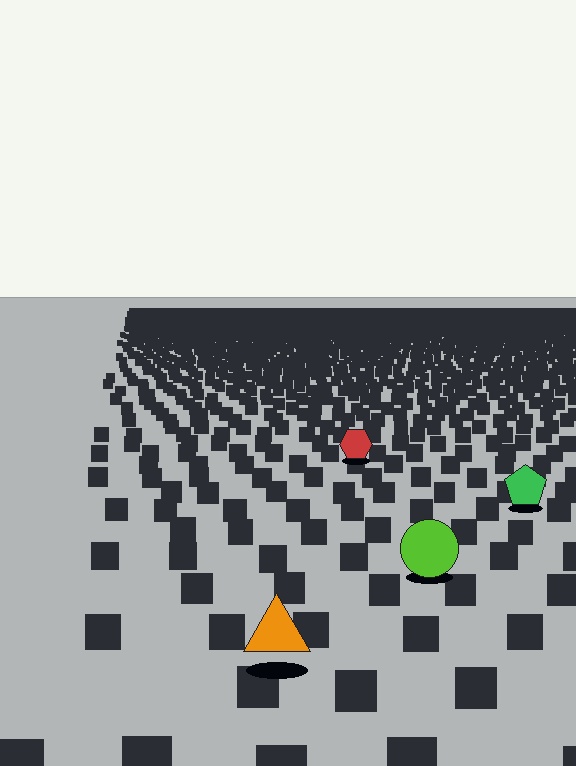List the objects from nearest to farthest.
From nearest to farthest: the orange triangle, the lime circle, the green pentagon, the red hexagon.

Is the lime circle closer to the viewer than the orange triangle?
No. The orange triangle is closer — you can tell from the texture gradient: the ground texture is coarser near it.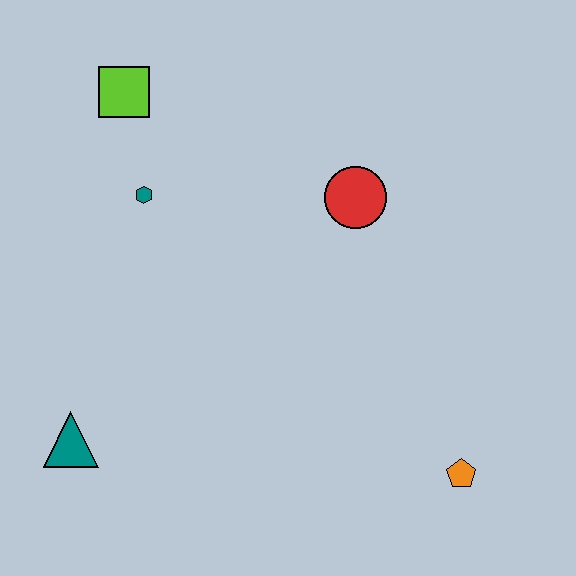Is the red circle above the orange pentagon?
Yes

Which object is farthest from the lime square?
The orange pentagon is farthest from the lime square.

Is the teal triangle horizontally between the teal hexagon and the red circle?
No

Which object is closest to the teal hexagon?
The lime square is closest to the teal hexagon.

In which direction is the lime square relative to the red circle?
The lime square is to the left of the red circle.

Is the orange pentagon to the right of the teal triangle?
Yes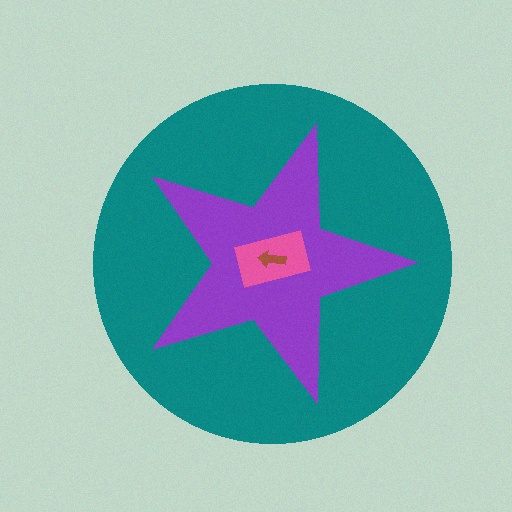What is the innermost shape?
The brown arrow.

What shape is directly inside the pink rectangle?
The brown arrow.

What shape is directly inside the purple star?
The pink rectangle.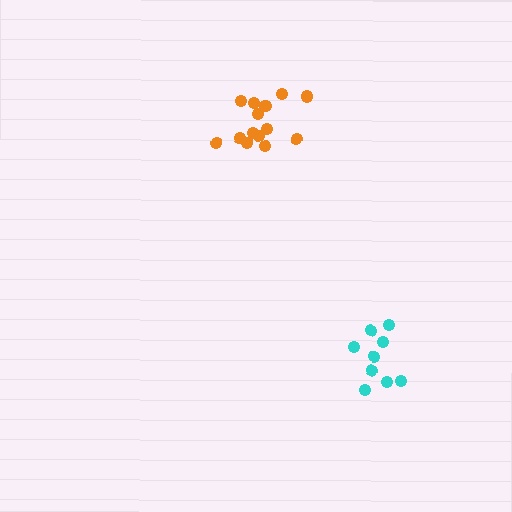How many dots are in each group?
Group 1: 9 dots, Group 2: 14 dots (23 total).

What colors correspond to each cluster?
The clusters are colored: cyan, orange.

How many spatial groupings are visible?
There are 2 spatial groupings.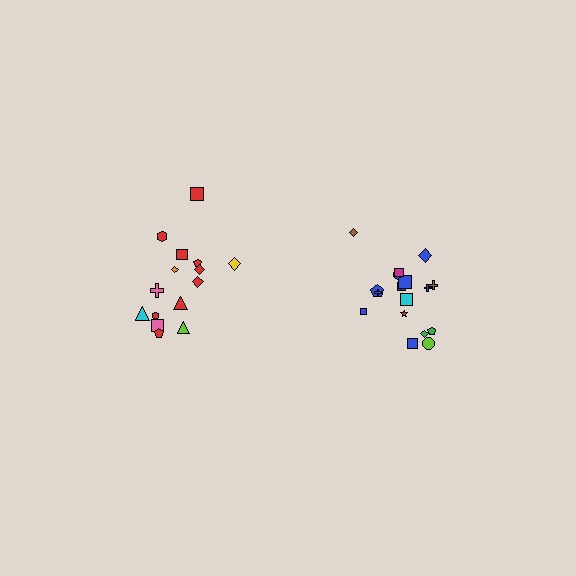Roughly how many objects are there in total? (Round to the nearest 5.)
Roughly 35 objects in total.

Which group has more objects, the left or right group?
The right group.